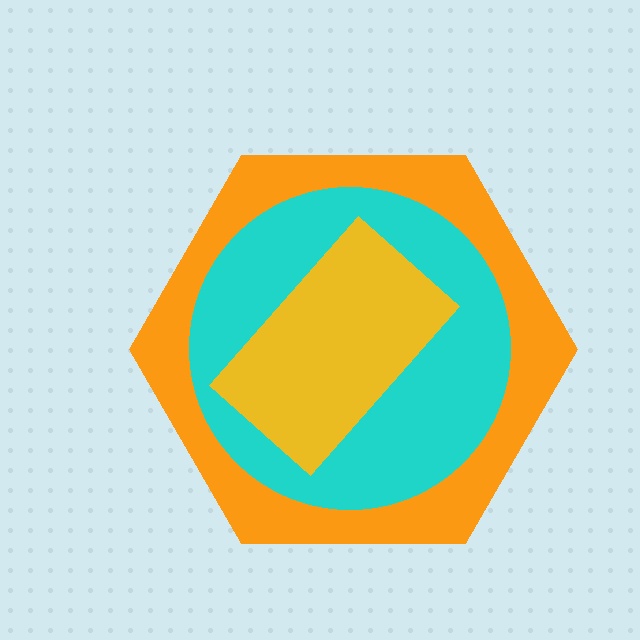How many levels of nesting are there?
3.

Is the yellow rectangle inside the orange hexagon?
Yes.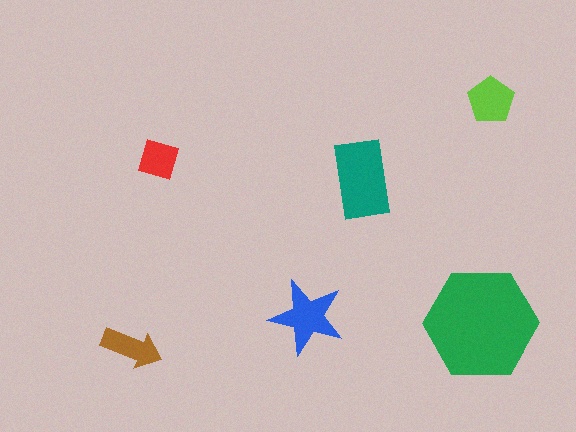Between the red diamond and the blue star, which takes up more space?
The blue star.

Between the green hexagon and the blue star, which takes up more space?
The green hexagon.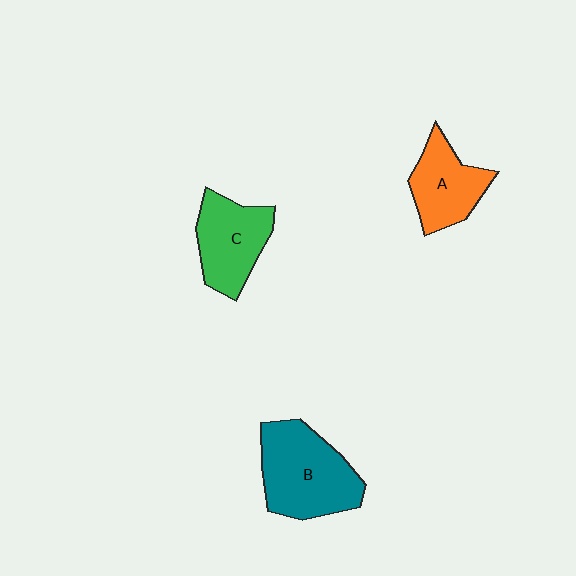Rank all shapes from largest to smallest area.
From largest to smallest: B (teal), C (green), A (orange).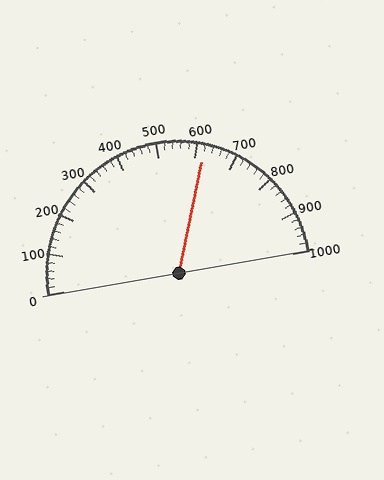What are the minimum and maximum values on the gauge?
The gauge ranges from 0 to 1000.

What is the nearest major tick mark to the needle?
The nearest major tick mark is 600.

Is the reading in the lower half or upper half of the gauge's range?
The reading is in the upper half of the range (0 to 1000).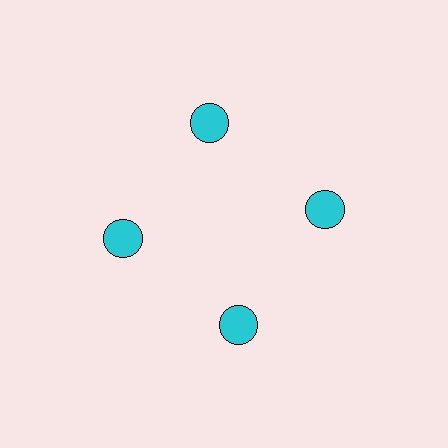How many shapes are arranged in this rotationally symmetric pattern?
There are 4 shapes, arranged in 4 groups of 1.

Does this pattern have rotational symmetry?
Yes, this pattern has 4-fold rotational symmetry. It looks the same after rotating 90 degrees around the center.